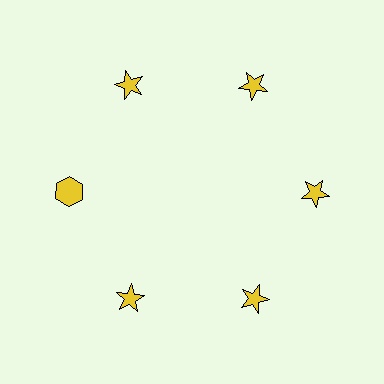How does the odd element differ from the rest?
It has a different shape: hexagon instead of star.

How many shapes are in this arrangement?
There are 6 shapes arranged in a ring pattern.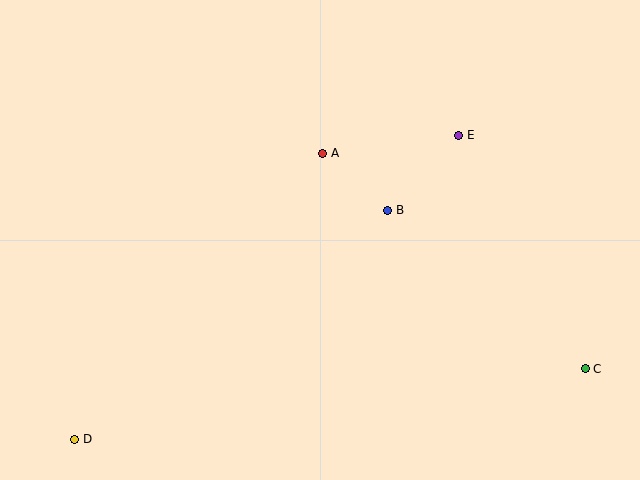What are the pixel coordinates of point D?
Point D is at (75, 439).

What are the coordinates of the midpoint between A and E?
The midpoint between A and E is at (391, 144).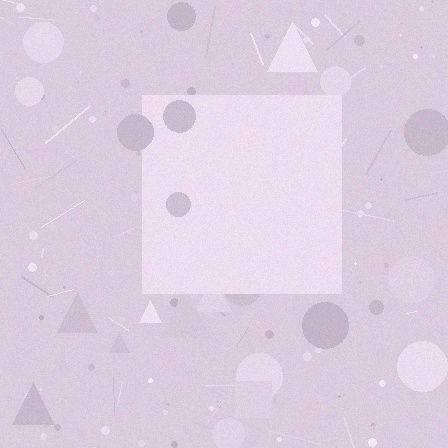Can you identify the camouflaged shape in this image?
The camouflaged shape is a square.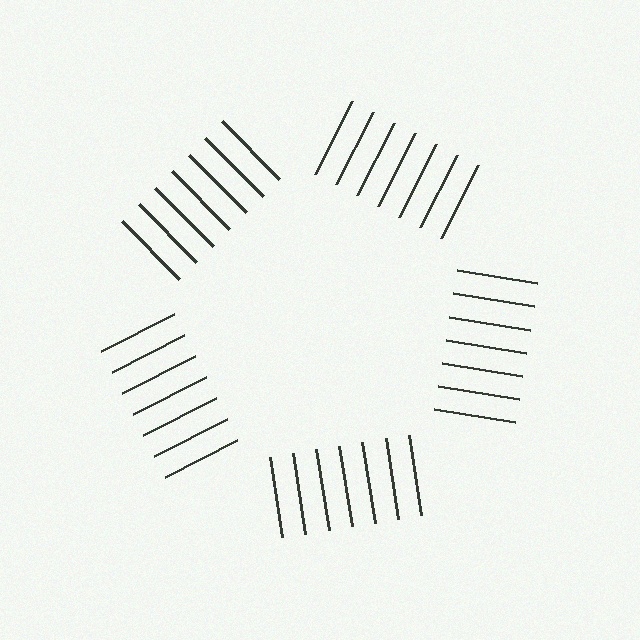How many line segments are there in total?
35 — 7 along each of the 5 edges.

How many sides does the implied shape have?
5 sides — the line-ends trace a pentagon.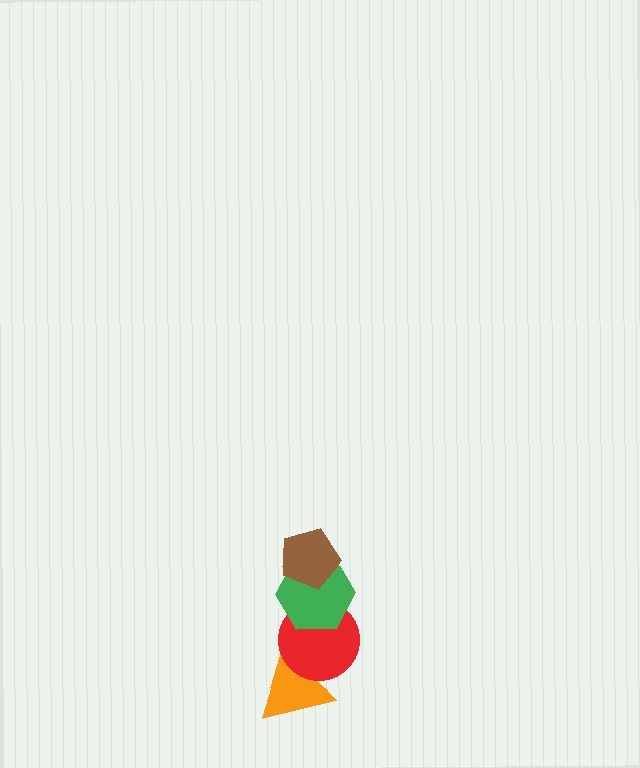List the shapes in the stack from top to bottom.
From top to bottom: the brown pentagon, the green hexagon, the red circle, the orange triangle.